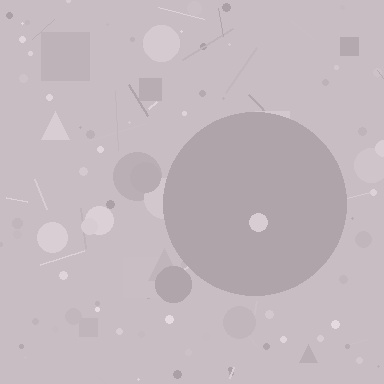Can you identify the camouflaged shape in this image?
The camouflaged shape is a circle.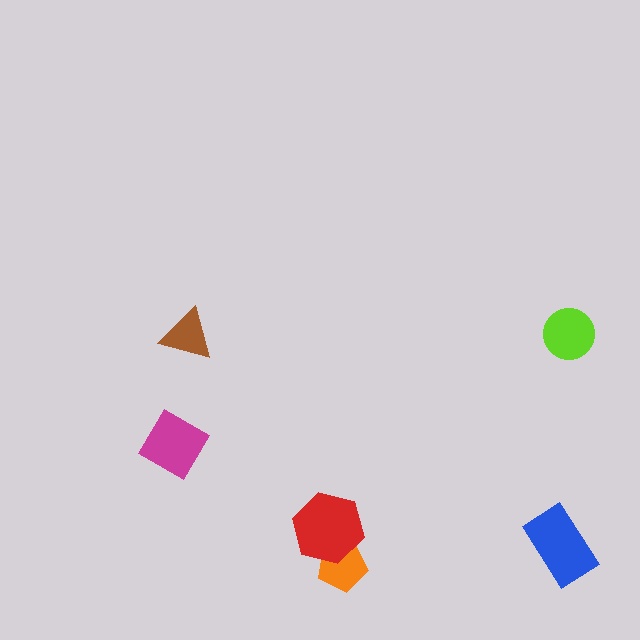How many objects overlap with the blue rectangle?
0 objects overlap with the blue rectangle.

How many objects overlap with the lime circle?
0 objects overlap with the lime circle.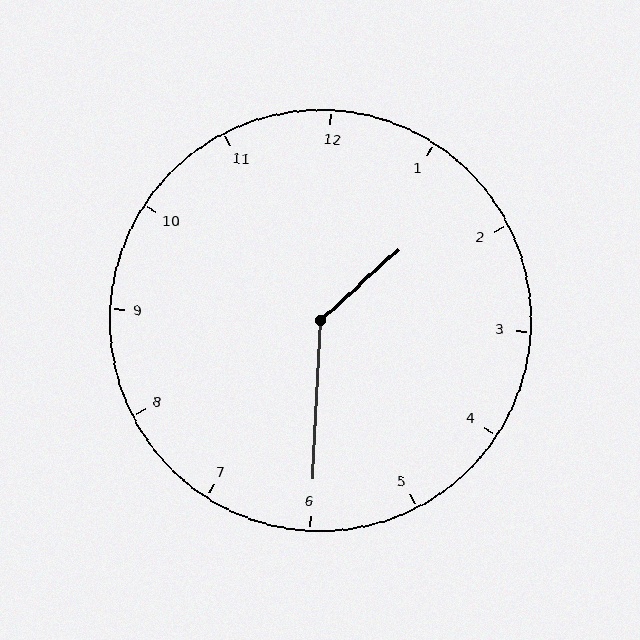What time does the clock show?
1:30.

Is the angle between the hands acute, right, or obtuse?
It is obtuse.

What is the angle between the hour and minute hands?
Approximately 135 degrees.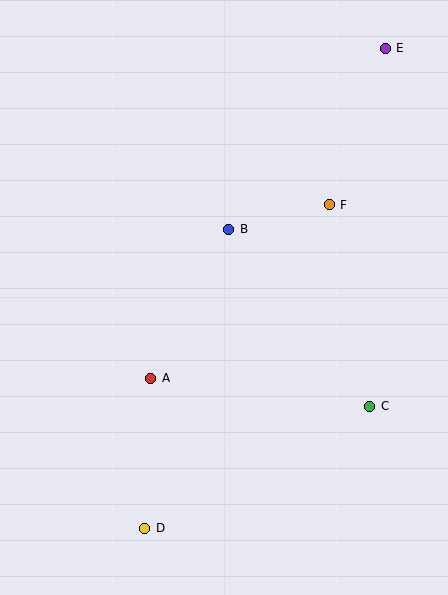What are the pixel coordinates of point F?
Point F is at (329, 205).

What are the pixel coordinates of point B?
Point B is at (229, 229).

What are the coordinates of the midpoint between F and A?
The midpoint between F and A is at (240, 291).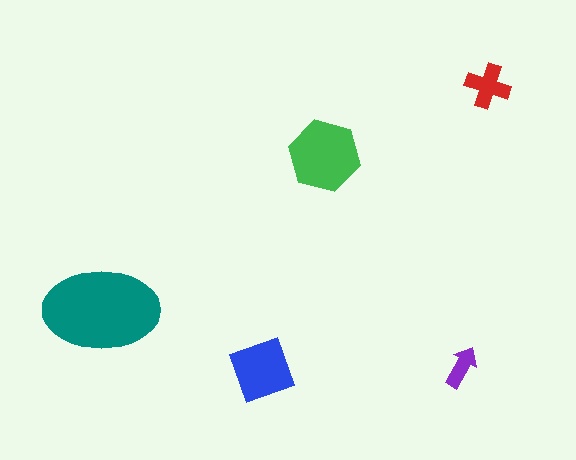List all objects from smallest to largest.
The purple arrow, the red cross, the blue square, the green hexagon, the teal ellipse.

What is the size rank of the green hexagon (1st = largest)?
2nd.